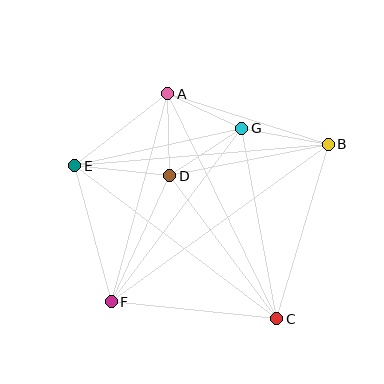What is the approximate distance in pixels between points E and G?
The distance between E and G is approximately 171 pixels.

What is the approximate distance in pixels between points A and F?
The distance between A and F is approximately 215 pixels.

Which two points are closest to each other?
Points A and G are closest to each other.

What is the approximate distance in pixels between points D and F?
The distance between D and F is approximately 139 pixels.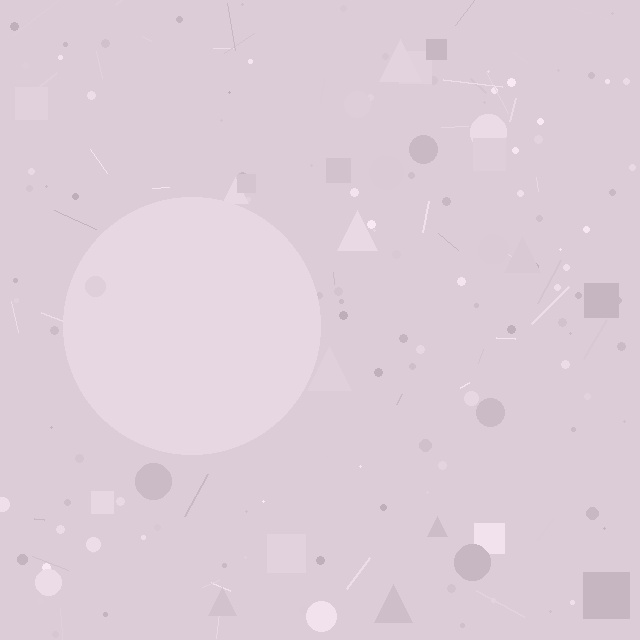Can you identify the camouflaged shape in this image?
The camouflaged shape is a circle.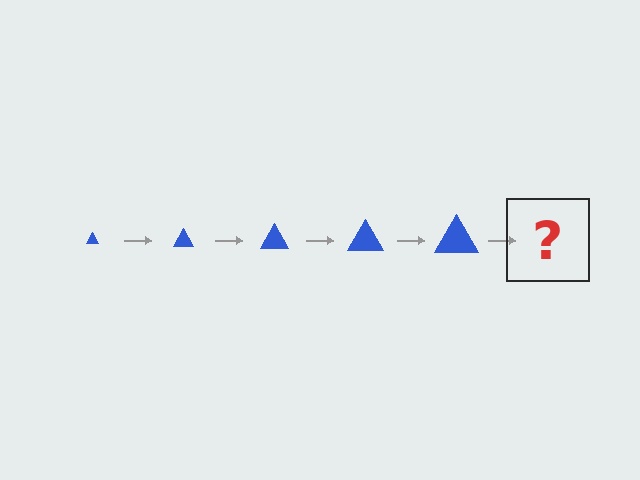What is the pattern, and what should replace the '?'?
The pattern is that the triangle gets progressively larger each step. The '?' should be a blue triangle, larger than the previous one.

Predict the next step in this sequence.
The next step is a blue triangle, larger than the previous one.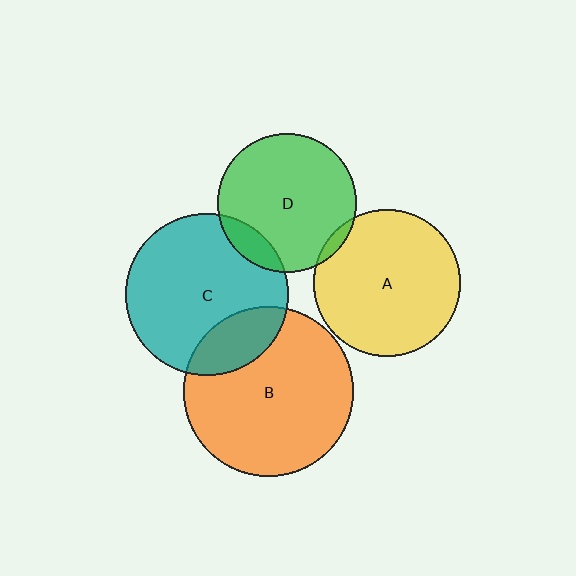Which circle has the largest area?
Circle B (orange).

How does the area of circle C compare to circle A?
Approximately 1.2 times.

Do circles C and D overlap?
Yes.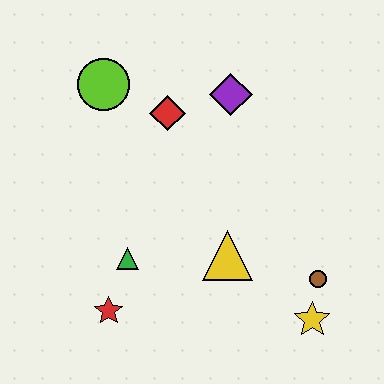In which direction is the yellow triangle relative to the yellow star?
The yellow triangle is to the left of the yellow star.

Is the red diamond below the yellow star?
No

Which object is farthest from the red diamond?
The yellow star is farthest from the red diamond.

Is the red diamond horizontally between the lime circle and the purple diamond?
Yes